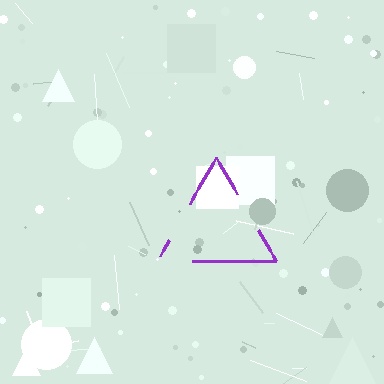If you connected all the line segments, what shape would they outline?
They would outline a triangle.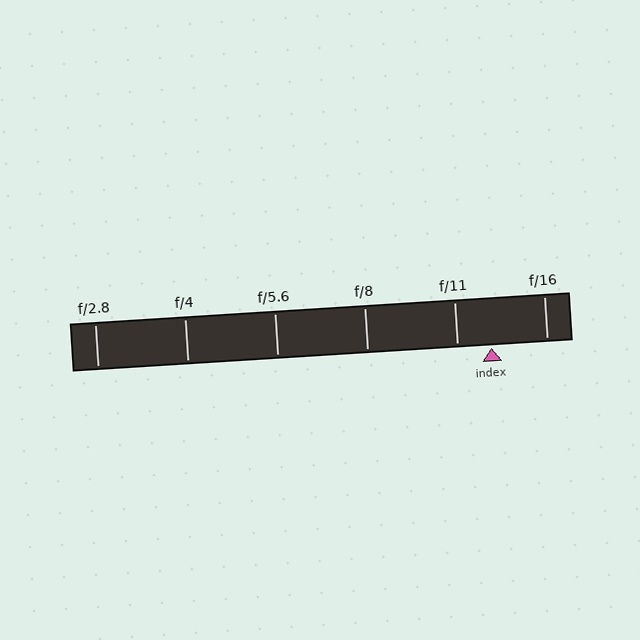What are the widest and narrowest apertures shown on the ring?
The widest aperture shown is f/2.8 and the narrowest is f/16.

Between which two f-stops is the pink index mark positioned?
The index mark is between f/11 and f/16.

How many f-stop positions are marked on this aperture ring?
There are 6 f-stop positions marked.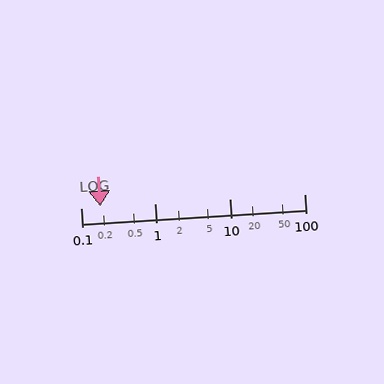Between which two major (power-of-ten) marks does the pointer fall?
The pointer is between 0.1 and 1.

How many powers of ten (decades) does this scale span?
The scale spans 3 decades, from 0.1 to 100.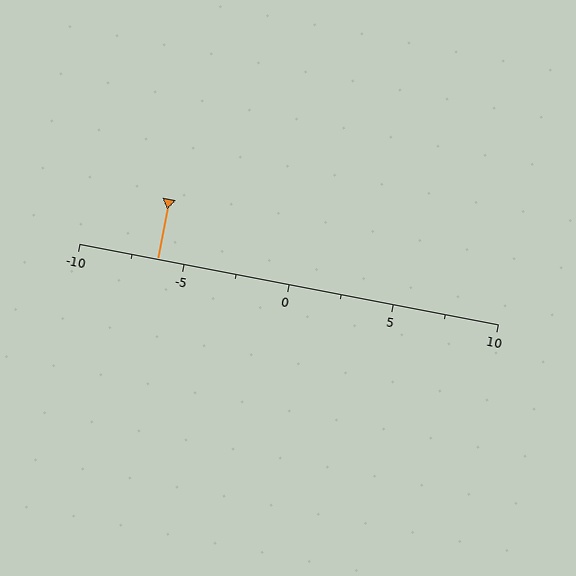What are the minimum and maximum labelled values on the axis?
The axis runs from -10 to 10.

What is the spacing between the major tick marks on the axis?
The major ticks are spaced 5 apart.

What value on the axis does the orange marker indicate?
The marker indicates approximately -6.2.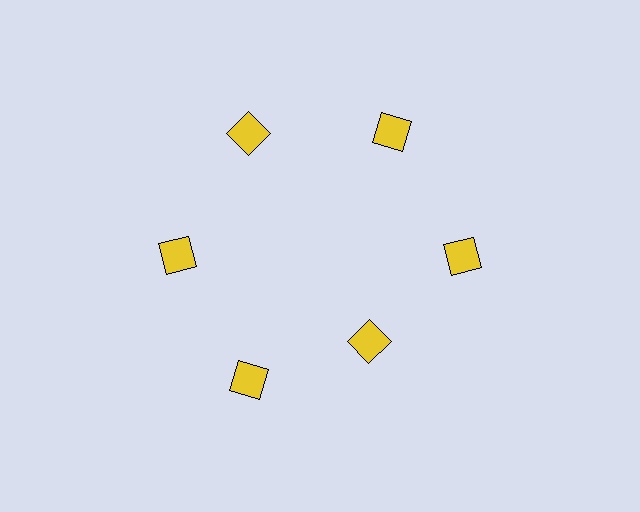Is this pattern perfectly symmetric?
No. The 6 yellow squares are arranged in a ring, but one element near the 5 o'clock position is pulled inward toward the center, breaking the 6-fold rotational symmetry.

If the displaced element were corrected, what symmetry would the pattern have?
It would have 6-fold rotational symmetry — the pattern would map onto itself every 60 degrees.